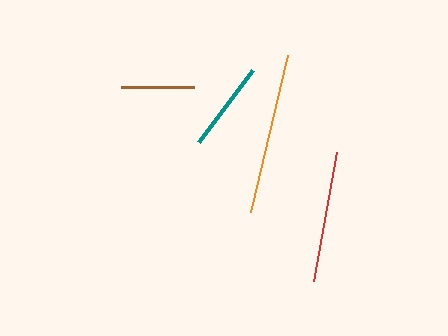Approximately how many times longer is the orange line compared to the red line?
The orange line is approximately 1.2 times the length of the red line.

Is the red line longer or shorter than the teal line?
The red line is longer than the teal line.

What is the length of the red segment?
The red segment is approximately 131 pixels long.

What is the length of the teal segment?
The teal segment is approximately 90 pixels long.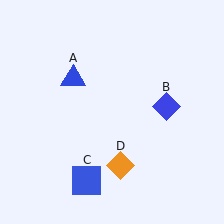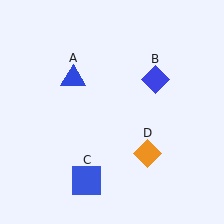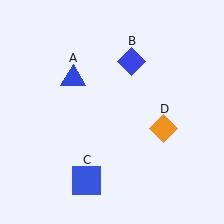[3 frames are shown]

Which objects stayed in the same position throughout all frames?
Blue triangle (object A) and blue square (object C) remained stationary.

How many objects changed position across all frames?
2 objects changed position: blue diamond (object B), orange diamond (object D).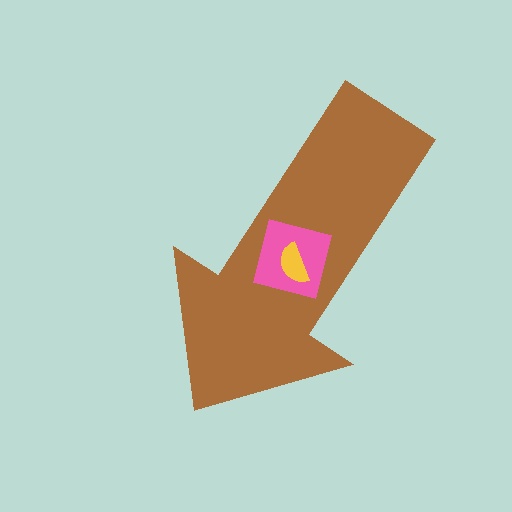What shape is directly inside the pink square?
The yellow semicircle.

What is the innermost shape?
The yellow semicircle.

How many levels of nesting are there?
3.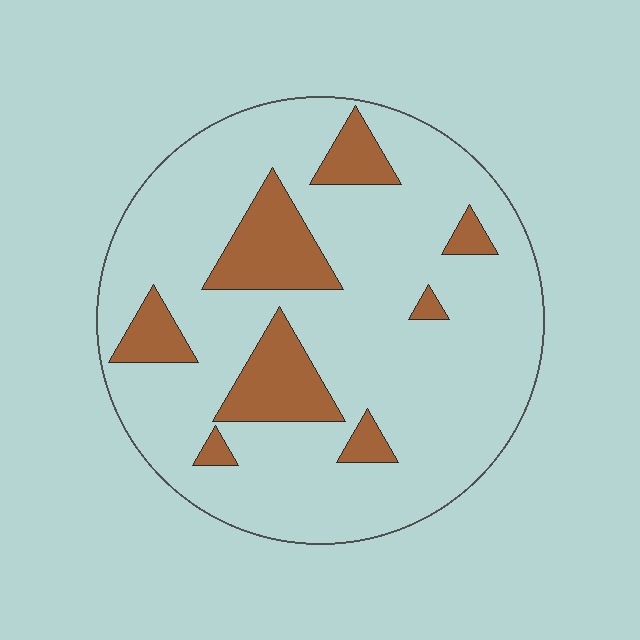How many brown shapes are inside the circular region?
8.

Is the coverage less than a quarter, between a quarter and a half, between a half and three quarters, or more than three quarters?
Less than a quarter.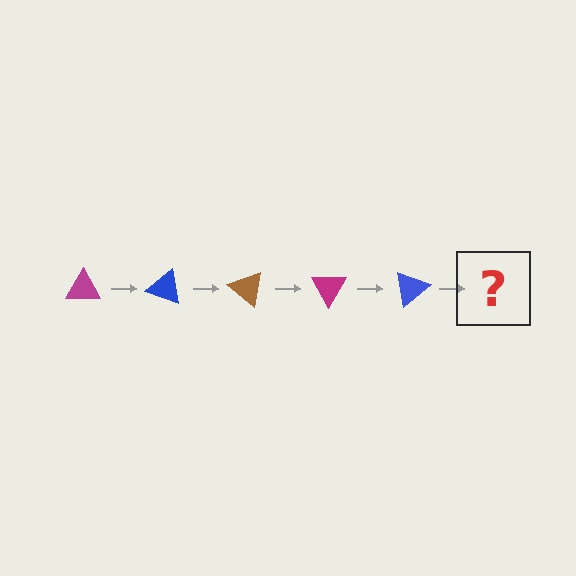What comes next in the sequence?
The next element should be a brown triangle, rotated 100 degrees from the start.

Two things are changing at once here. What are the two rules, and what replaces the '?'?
The two rules are that it rotates 20 degrees each step and the color cycles through magenta, blue, and brown. The '?' should be a brown triangle, rotated 100 degrees from the start.